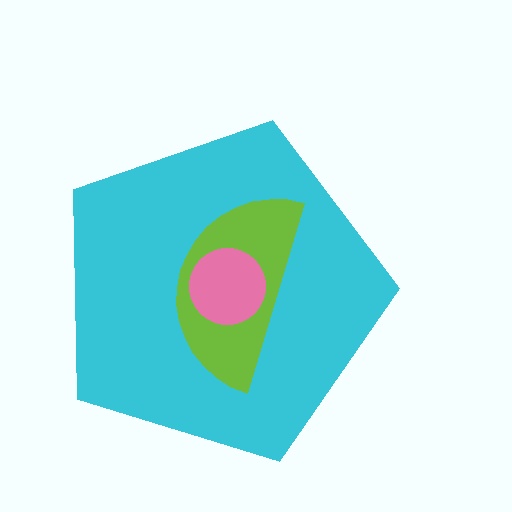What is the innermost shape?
The pink circle.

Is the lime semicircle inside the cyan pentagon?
Yes.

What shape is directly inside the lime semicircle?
The pink circle.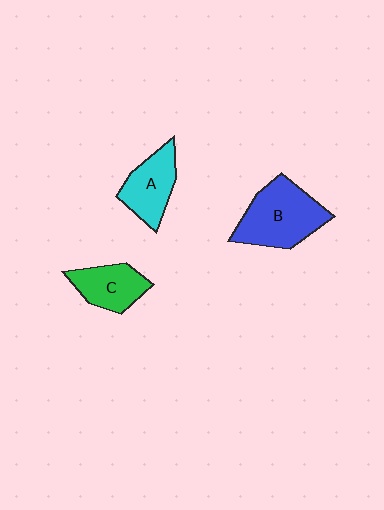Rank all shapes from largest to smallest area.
From largest to smallest: B (blue), A (cyan), C (green).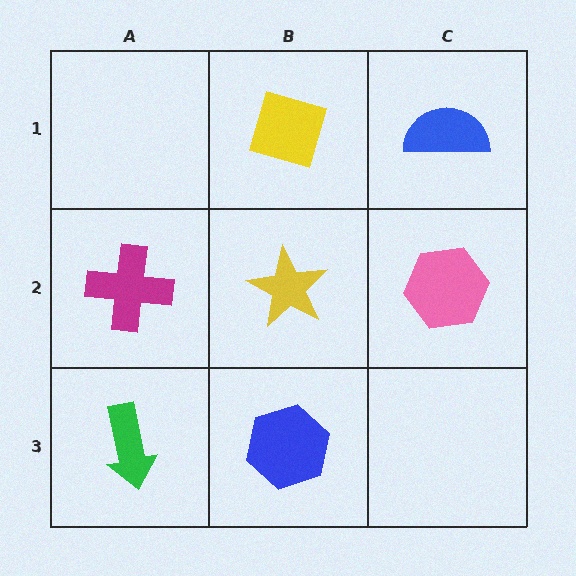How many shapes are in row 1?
2 shapes.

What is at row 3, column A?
A green arrow.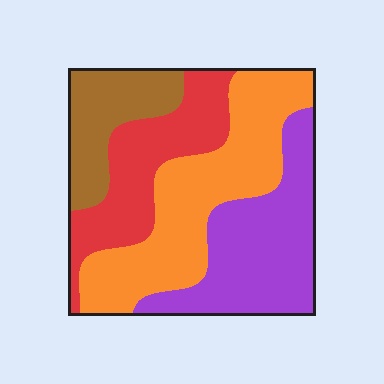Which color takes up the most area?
Orange, at roughly 35%.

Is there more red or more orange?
Orange.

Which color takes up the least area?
Brown, at roughly 15%.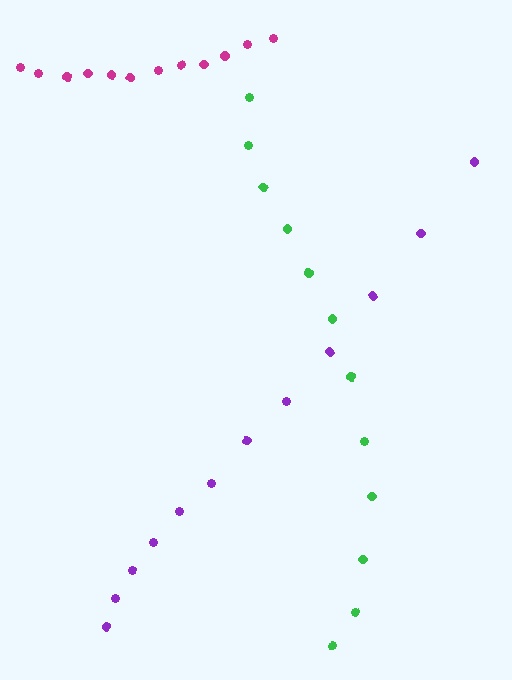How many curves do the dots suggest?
There are 3 distinct paths.